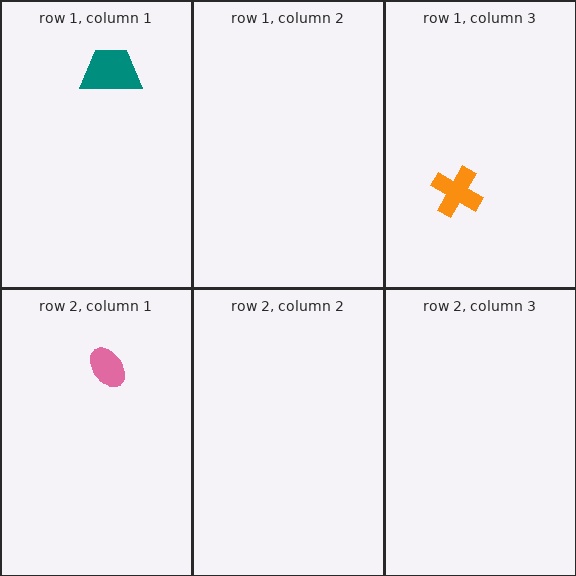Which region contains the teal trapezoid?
The row 1, column 1 region.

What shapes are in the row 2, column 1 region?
The pink ellipse.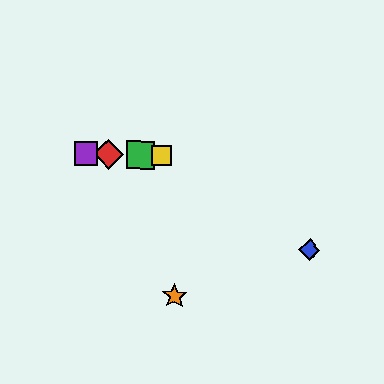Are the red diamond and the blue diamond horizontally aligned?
No, the red diamond is at y≈154 and the blue diamond is at y≈250.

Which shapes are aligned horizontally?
The red diamond, the green square, the yellow square, the purple square are aligned horizontally.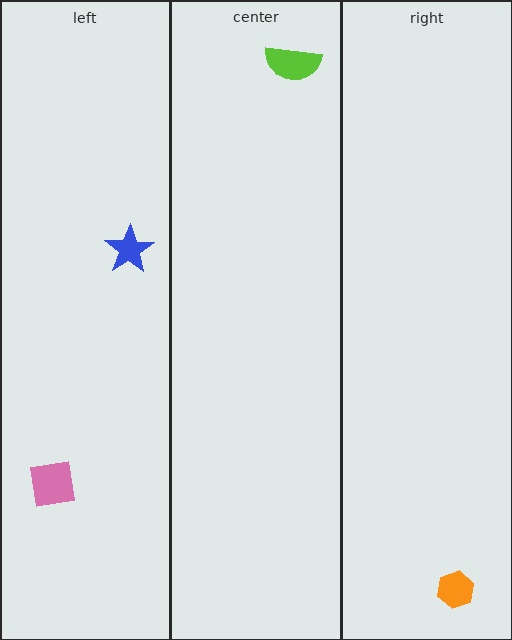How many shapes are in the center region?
1.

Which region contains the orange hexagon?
The right region.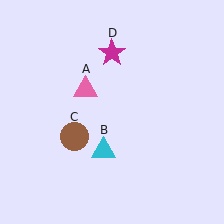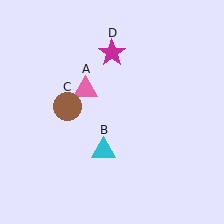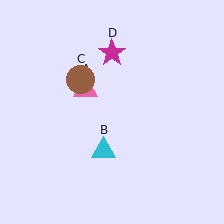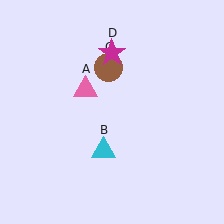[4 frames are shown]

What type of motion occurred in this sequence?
The brown circle (object C) rotated clockwise around the center of the scene.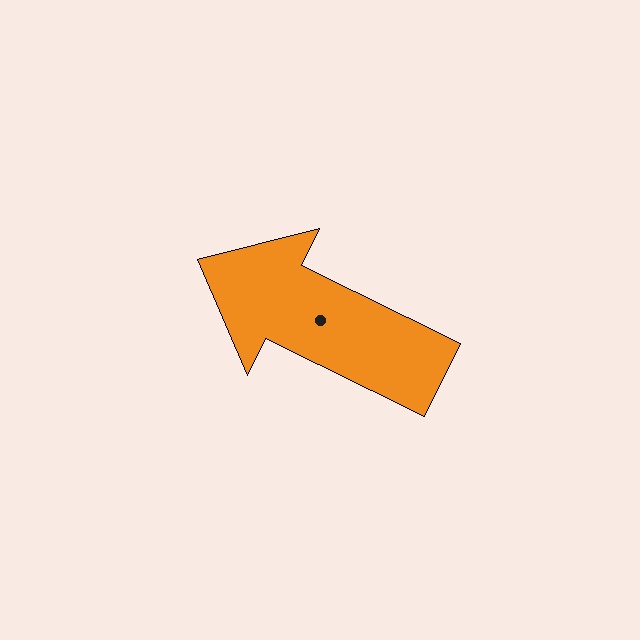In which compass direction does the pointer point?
Northwest.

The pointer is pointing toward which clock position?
Roughly 10 o'clock.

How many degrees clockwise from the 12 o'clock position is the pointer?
Approximately 296 degrees.